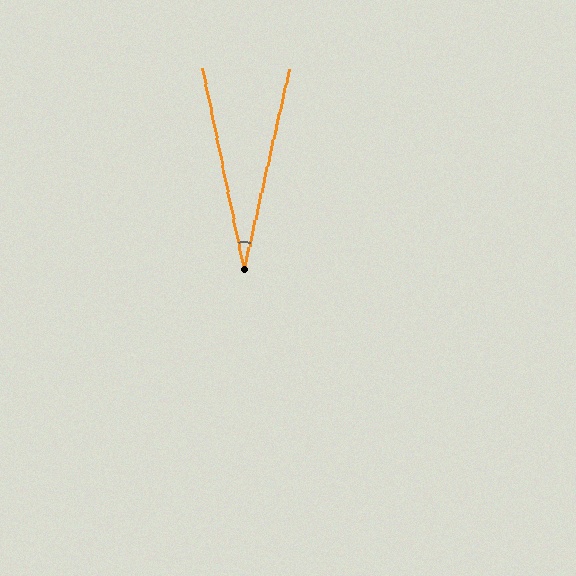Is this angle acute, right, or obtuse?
It is acute.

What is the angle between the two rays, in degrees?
Approximately 24 degrees.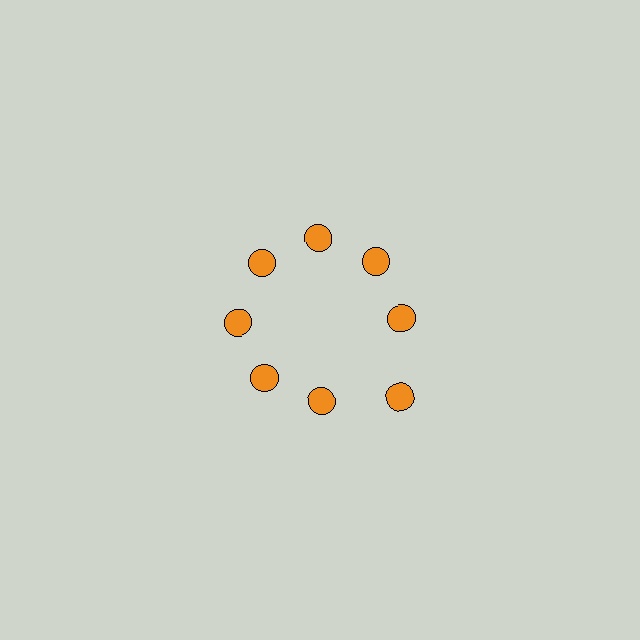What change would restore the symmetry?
The symmetry would be restored by moving it inward, back onto the ring so that all 8 circles sit at equal angles and equal distance from the center.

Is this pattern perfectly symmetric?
No. The 8 orange circles are arranged in a ring, but one element near the 4 o'clock position is pushed outward from the center, breaking the 8-fold rotational symmetry.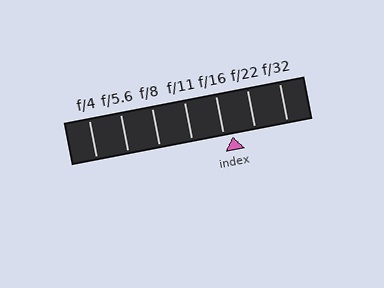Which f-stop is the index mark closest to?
The index mark is closest to f/16.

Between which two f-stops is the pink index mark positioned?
The index mark is between f/16 and f/22.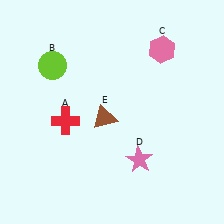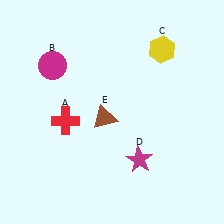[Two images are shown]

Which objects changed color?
B changed from lime to magenta. C changed from pink to yellow. D changed from pink to magenta.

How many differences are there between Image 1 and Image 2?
There are 3 differences between the two images.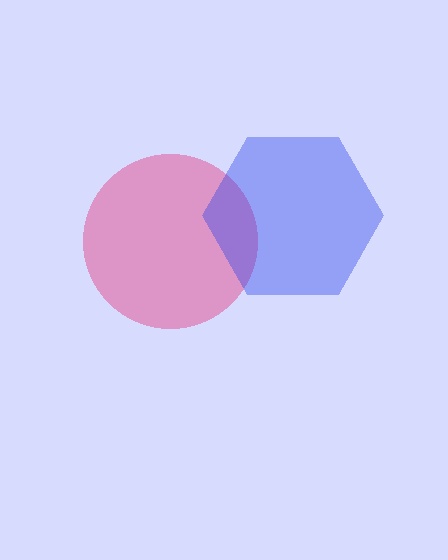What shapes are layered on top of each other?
The layered shapes are: a pink circle, a blue hexagon.